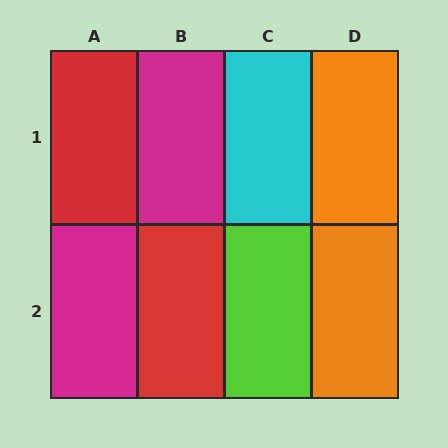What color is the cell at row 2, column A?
Magenta.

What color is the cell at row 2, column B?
Red.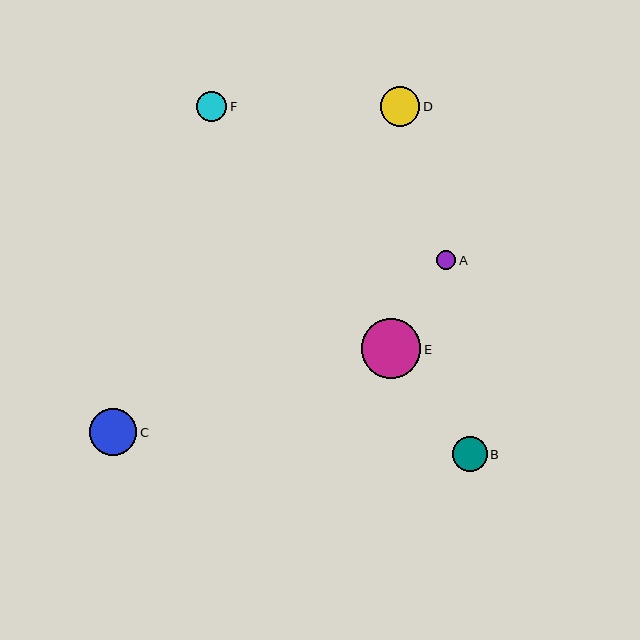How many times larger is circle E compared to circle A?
Circle E is approximately 3.2 times the size of circle A.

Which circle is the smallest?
Circle A is the smallest with a size of approximately 19 pixels.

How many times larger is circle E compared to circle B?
Circle E is approximately 1.7 times the size of circle B.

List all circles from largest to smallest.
From largest to smallest: E, C, D, B, F, A.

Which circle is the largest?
Circle E is the largest with a size of approximately 60 pixels.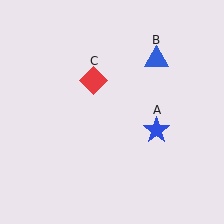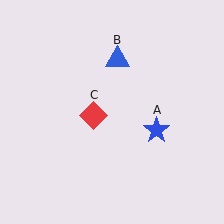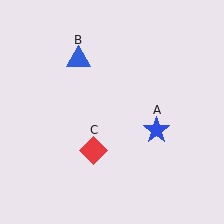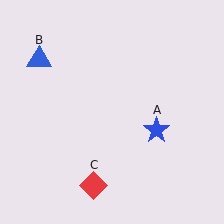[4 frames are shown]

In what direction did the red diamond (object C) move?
The red diamond (object C) moved down.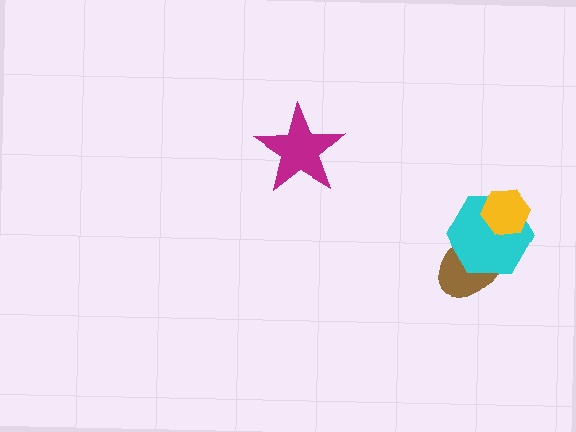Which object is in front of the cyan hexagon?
The yellow hexagon is in front of the cyan hexagon.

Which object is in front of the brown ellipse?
The cyan hexagon is in front of the brown ellipse.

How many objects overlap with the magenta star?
0 objects overlap with the magenta star.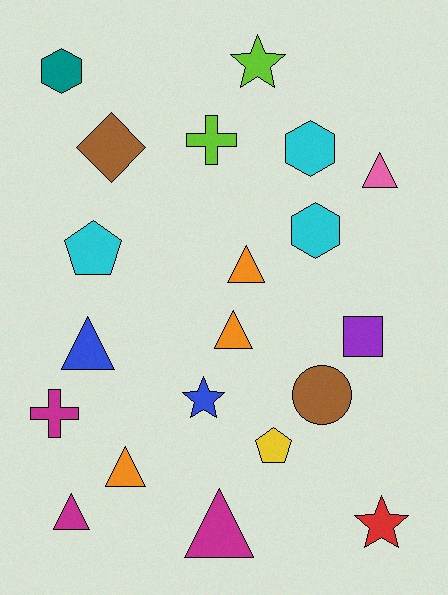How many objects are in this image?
There are 20 objects.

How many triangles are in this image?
There are 7 triangles.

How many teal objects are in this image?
There is 1 teal object.